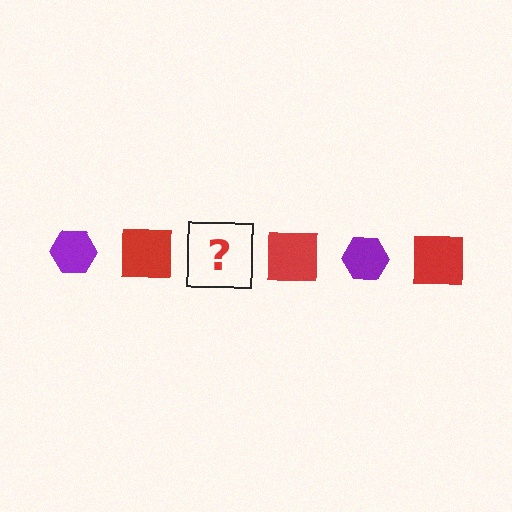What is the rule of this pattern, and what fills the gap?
The rule is that the pattern alternates between purple hexagon and red square. The gap should be filled with a purple hexagon.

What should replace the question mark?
The question mark should be replaced with a purple hexagon.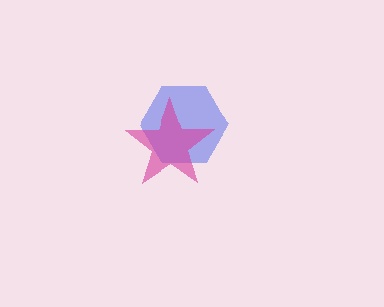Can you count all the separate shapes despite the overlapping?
Yes, there are 2 separate shapes.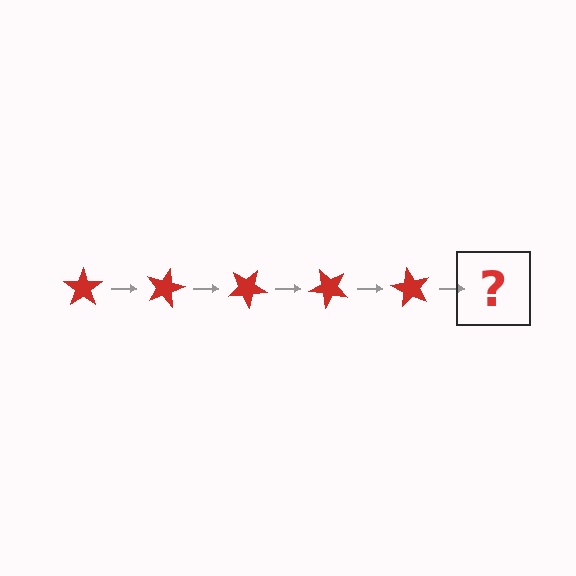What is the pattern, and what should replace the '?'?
The pattern is that the star rotates 15 degrees each step. The '?' should be a red star rotated 75 degrees.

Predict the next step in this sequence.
The next step is a red star rotated 75 degrees.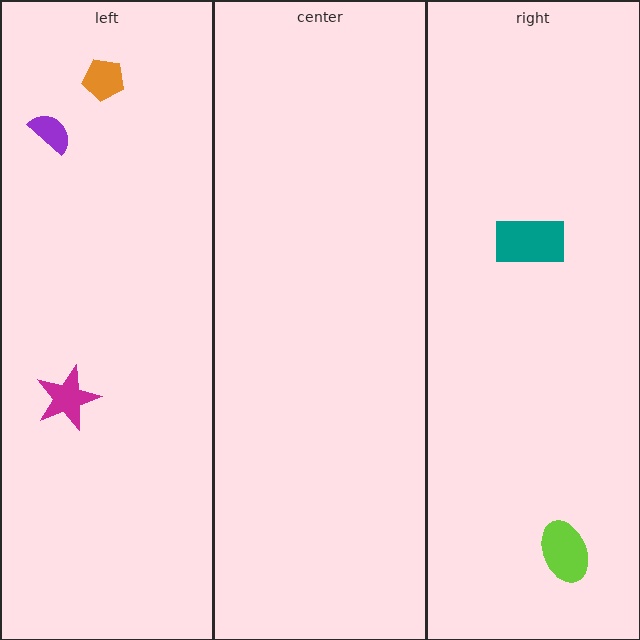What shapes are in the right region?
The teal rectangle, the lime ellipse.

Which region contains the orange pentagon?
The left region.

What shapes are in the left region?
The orange pentagon, the magenta star, the purple semicircle.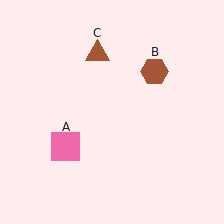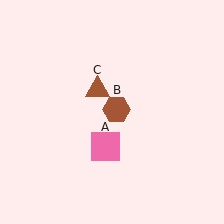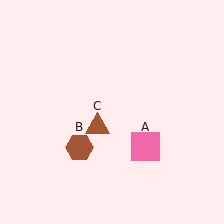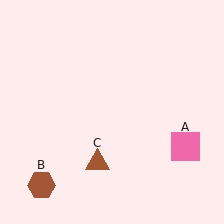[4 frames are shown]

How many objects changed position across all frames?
3 objects changed position: pink square (object A), brown hexagon (object B), brown triangle (object C).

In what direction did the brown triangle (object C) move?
The brown triangle (object C) moved down.